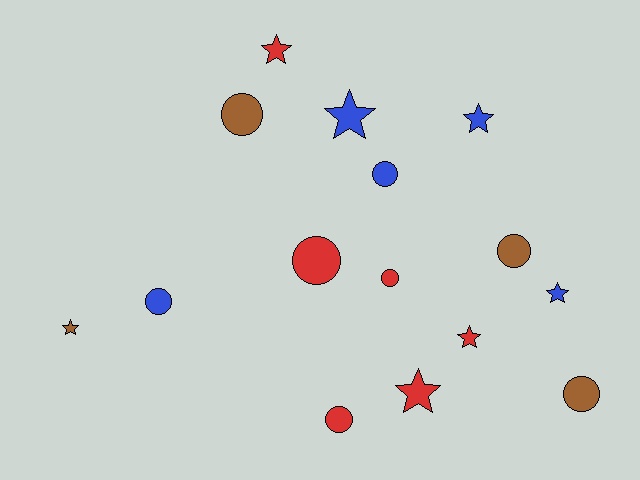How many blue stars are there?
There are 3 blue stars.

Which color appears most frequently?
Red, with 6 objects.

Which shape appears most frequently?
Circle, with 8 objects.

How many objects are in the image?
There are 15 objects.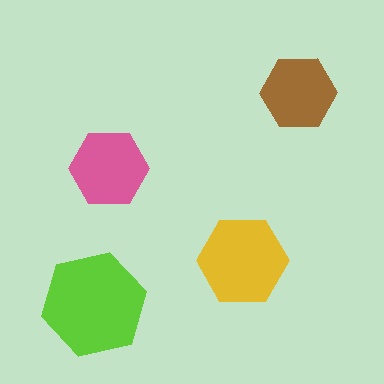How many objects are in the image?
There are 4 objects in the image.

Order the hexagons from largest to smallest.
the lime one, the yellow one, the pink one, the brown one.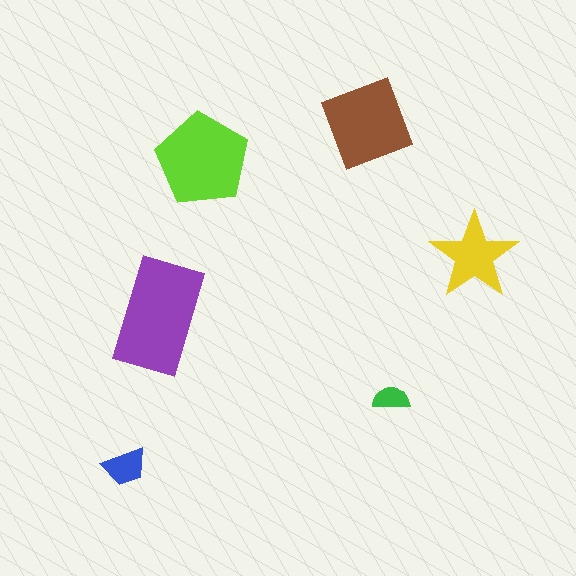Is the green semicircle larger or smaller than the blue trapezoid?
Smaller.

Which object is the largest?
The purple rectangle.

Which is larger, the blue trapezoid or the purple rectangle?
The purple rectangle.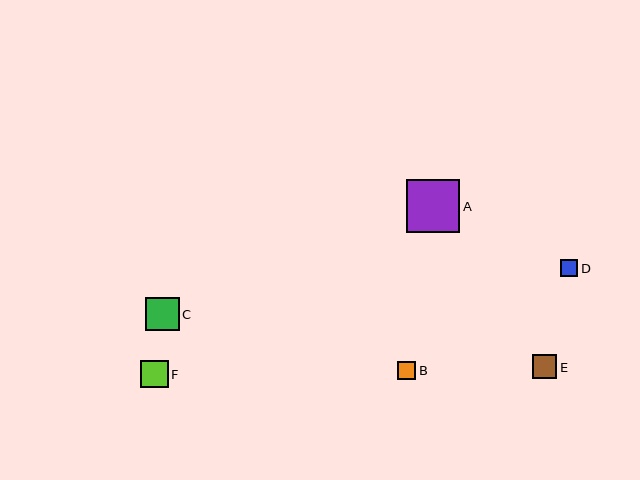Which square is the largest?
Square A is the largest with a size of approximately 53 pixels.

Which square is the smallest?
Square D is the smallest with a size of approximately 17 pixels.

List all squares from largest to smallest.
From largest to smallest: A, C, F, E, B, D.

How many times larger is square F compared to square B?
Square F is approximately 1.5 times the size of square B.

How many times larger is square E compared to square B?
Square E is approximately 1.3 times the size of square B.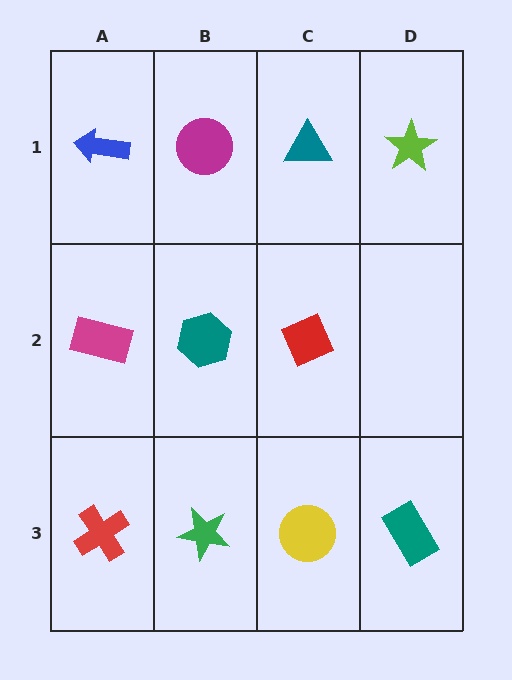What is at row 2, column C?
A red diamond.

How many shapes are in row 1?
4 shapes.